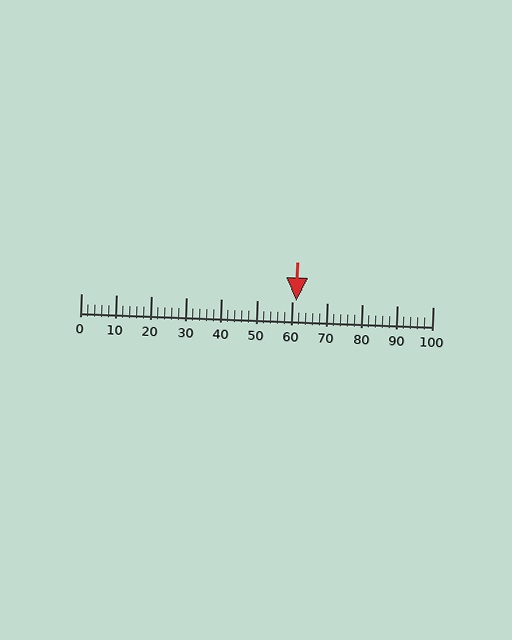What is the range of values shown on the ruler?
The ruler shows values from 0 to 100.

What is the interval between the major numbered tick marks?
The major tick marks are spaced 10 units apart.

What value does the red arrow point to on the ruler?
The red arrow points to approximately 61.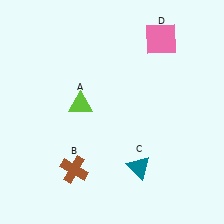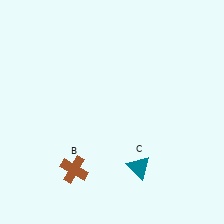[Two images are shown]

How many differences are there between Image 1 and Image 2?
There are 2 differences between the two images.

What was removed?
The lime triangle (A), the pink square (D) were removed in Image 2.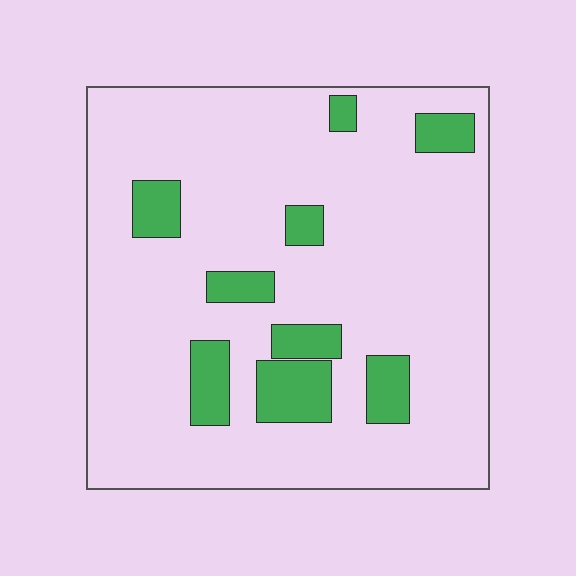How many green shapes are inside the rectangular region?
9.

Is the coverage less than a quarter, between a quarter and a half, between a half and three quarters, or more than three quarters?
Less than a quarter.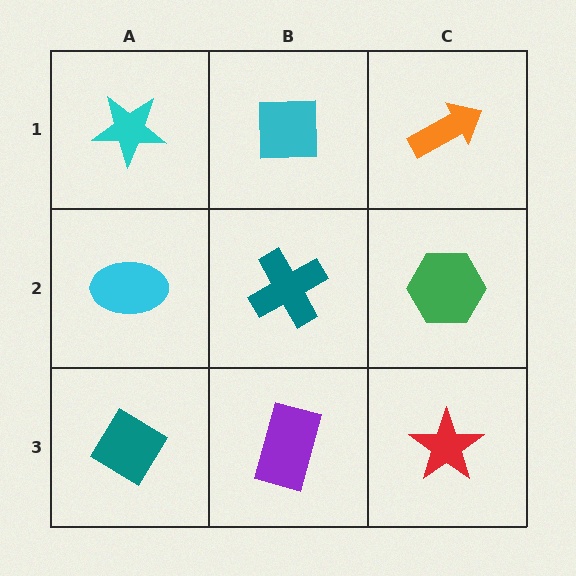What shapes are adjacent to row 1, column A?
A cyan ellipse (row 2, column A), a cyan square (row 1, column B).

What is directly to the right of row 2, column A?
A teal cross.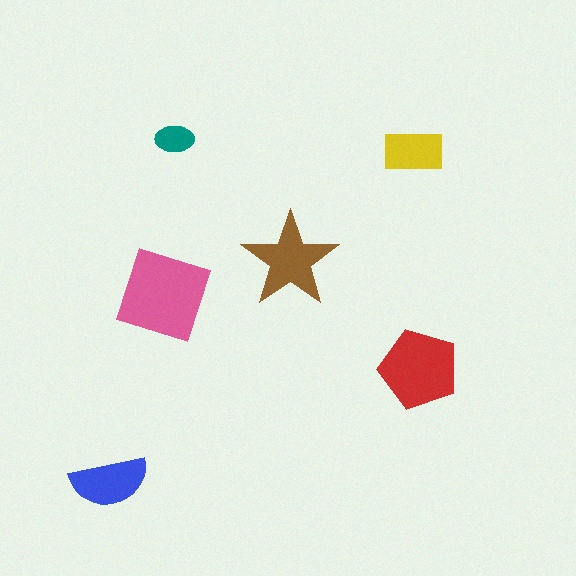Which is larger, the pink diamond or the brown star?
The pink diamond.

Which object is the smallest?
The teal ellipse.